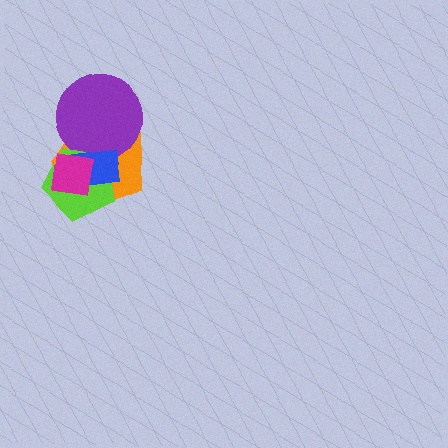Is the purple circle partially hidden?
Yes, it is partially covered by another shape.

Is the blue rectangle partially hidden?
Yes, it is partially covered by another shape.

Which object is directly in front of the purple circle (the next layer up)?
The lime pentagon is directly in front of the purple circle.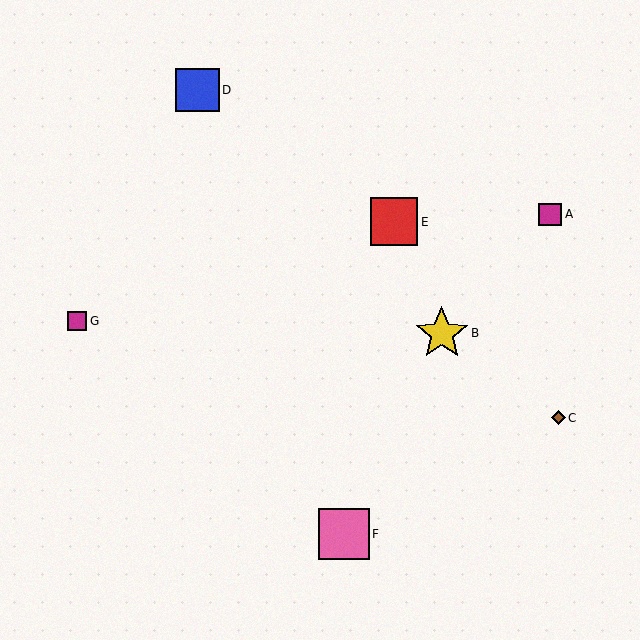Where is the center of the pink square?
The center of the pink square is at (344, 534).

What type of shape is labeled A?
Shape A is a magenta square.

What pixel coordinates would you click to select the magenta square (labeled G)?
Click at (77, 321) to select the magenta square G.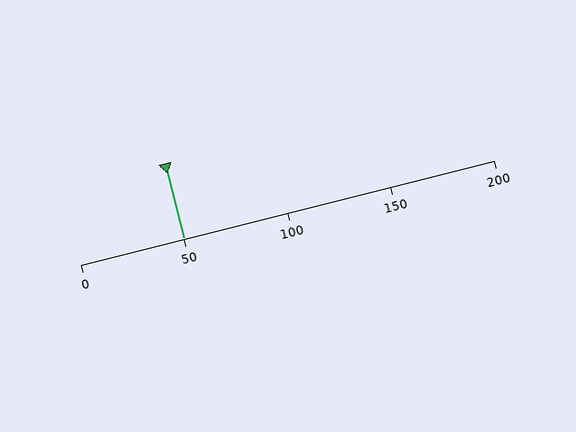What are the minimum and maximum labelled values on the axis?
The axis runs from 0 to 200.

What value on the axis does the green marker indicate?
The marker indicates approximately 50.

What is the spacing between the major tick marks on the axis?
The major ticks are spaced 50 apart.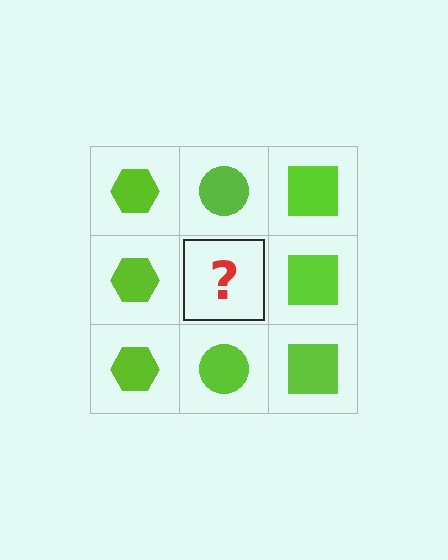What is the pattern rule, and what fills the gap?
The rule is that each column has a consistent shape. The gap should be filled with a lime circle.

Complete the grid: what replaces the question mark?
The question mark should be replaced with a lime circle.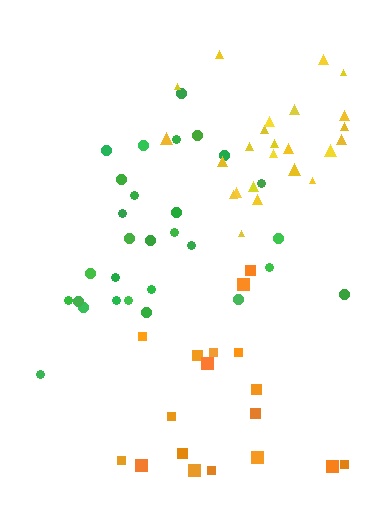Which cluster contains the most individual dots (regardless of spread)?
Green (29).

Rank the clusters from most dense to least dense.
yellow, green, orange.